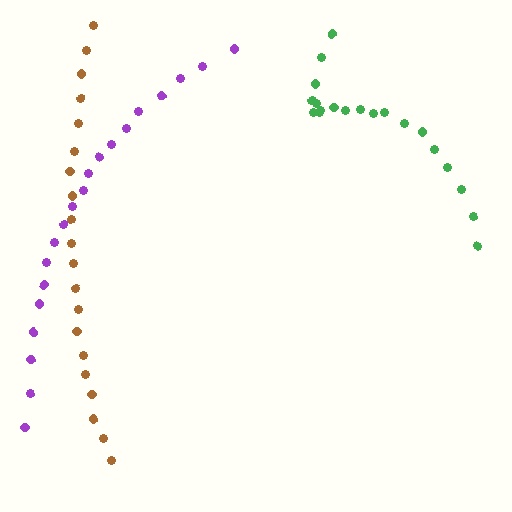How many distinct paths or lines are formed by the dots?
There are 3 distinct paths.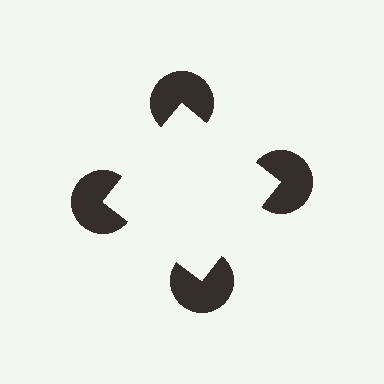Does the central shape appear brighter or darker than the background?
It typically appears slightly brighter than the background, even though no actual brightness change is drawn.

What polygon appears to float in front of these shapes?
An illusory square — its edges are inferred from the aligned wedge cuts in the pac-man discs, not physically drawn.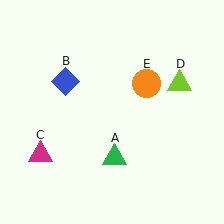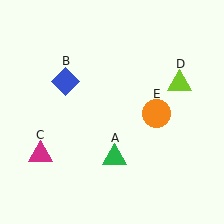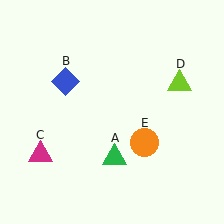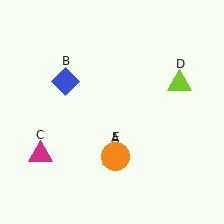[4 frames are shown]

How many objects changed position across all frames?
1 object changed position: orange circle (object E).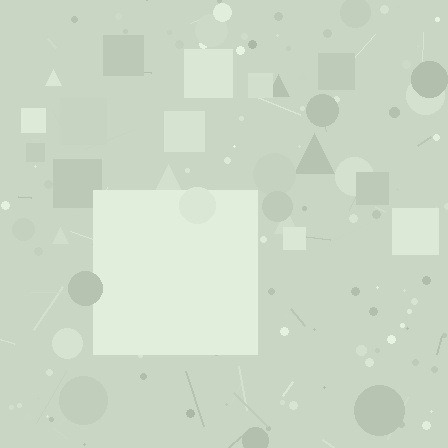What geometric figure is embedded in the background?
A square is embedded in the background.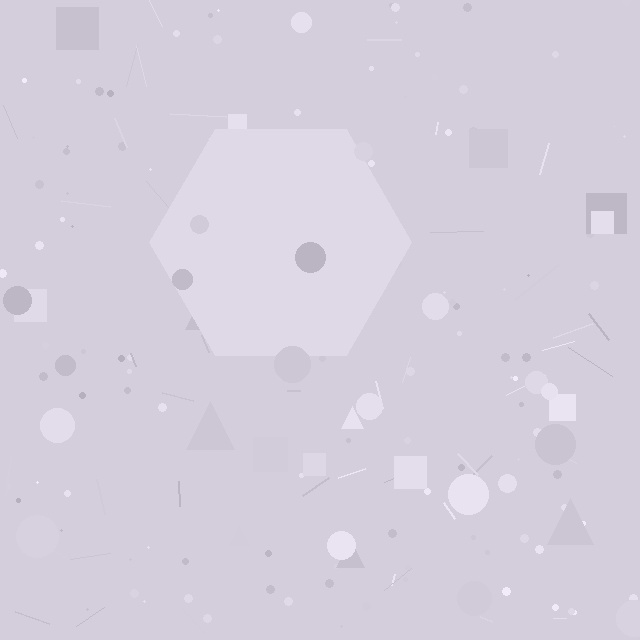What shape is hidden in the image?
A hexagon is hidden in the image.